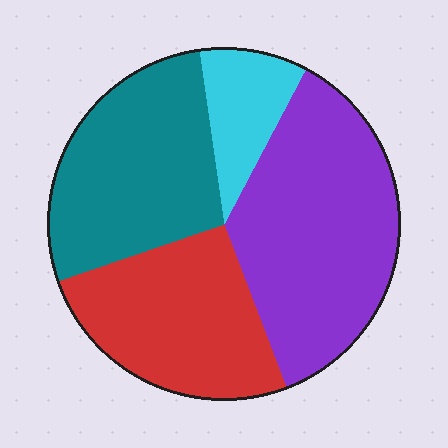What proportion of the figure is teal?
Teal covers about 30% of the figure.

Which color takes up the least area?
Cyan, at roughly 10%.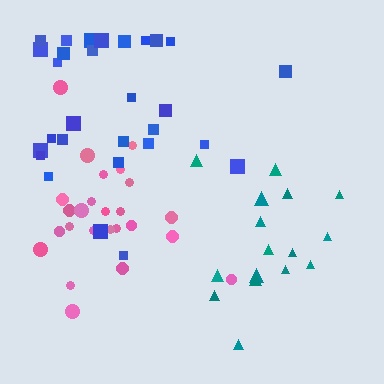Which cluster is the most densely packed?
Pink.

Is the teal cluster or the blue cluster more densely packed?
Teal.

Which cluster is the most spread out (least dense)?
Blue.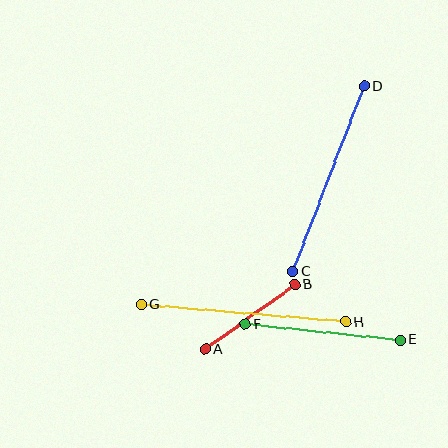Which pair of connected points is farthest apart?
Points G and H are farthest apart.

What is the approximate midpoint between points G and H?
The midpoint is at approximately (243, 313) pixels.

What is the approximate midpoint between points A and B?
The midpoint is at approximately (250, 317) pixels.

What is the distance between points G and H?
The distance is approximately 205 pixels.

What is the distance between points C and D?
The distance is approximately 199 pixels.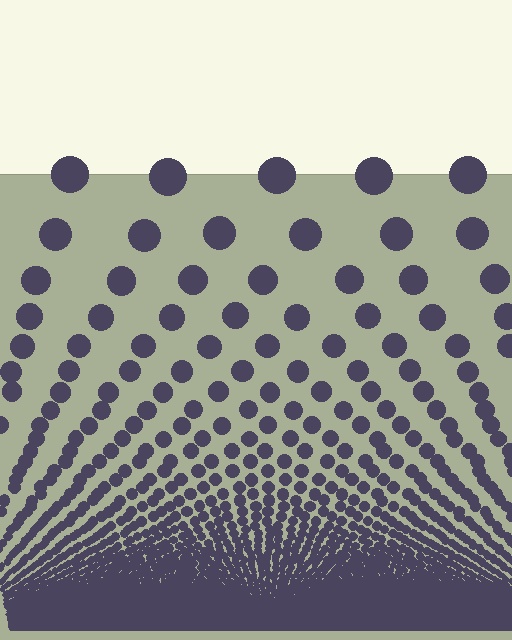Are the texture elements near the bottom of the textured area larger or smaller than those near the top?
Smaller. The gradient is inverted — elements near the bottom are smaller and denser.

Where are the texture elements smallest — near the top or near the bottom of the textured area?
Near the bottom.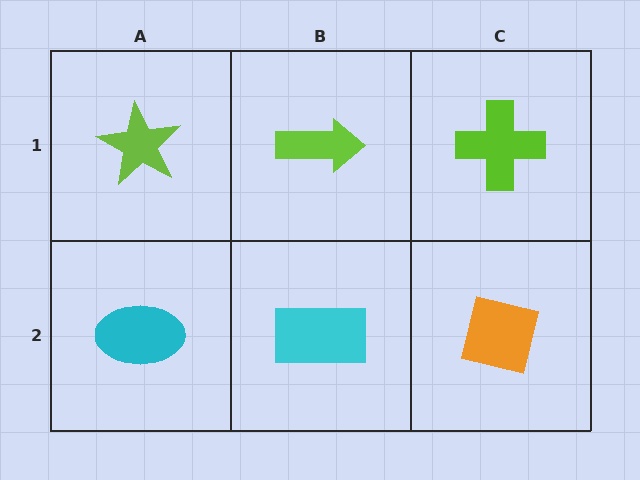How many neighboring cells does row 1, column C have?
2.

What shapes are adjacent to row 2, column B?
A lime arrow (row 1, column B), a cyan ellipse (row 2, column A), an orange square (row 2, column C).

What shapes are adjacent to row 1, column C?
An orange square (row 2, column C), a lime arrow (row 1, column B).